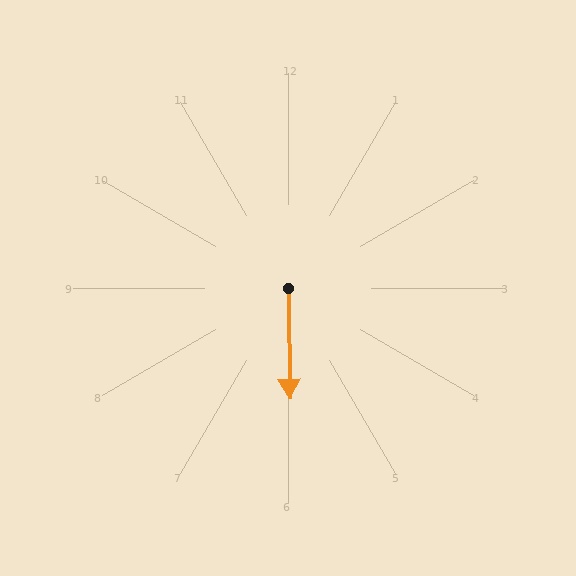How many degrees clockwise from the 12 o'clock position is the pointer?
Approximately 179 degrees.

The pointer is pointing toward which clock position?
Roughly 6 o'clock.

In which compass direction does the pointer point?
South.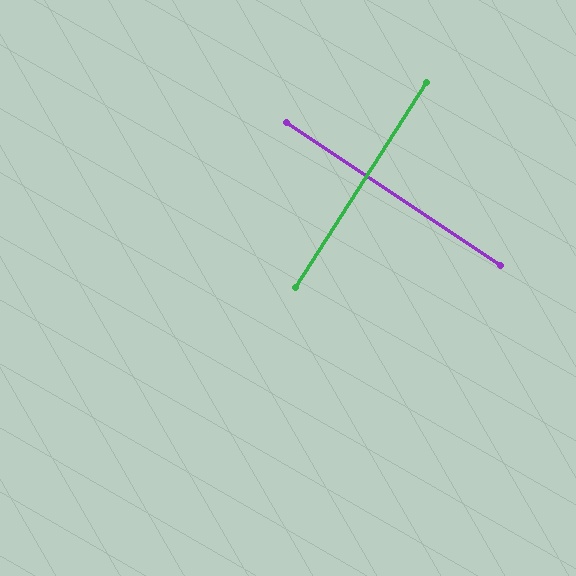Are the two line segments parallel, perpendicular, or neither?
Perpendicular — they meet at approximately 89°.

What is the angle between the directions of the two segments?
Approximately 89 degrees.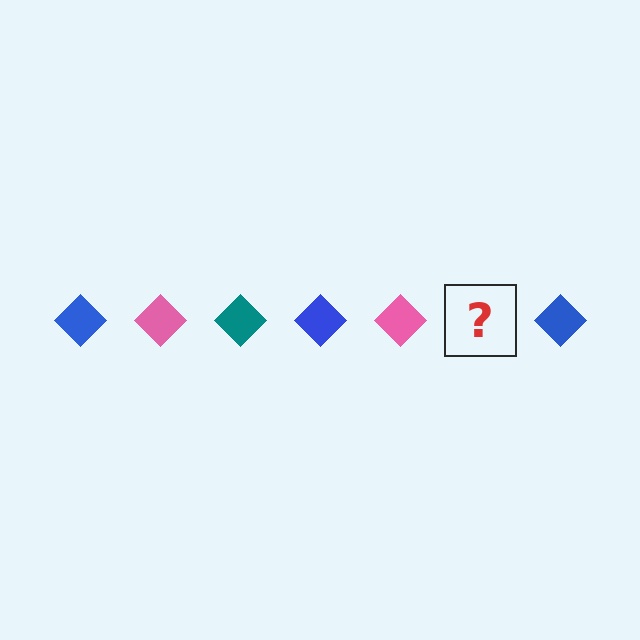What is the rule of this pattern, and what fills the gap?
The rule is that the pattern cycles through blue, pink, teal diamonds. The gap should be filled with a teal diamond.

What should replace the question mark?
The question mark should be replaced with a teal diamond.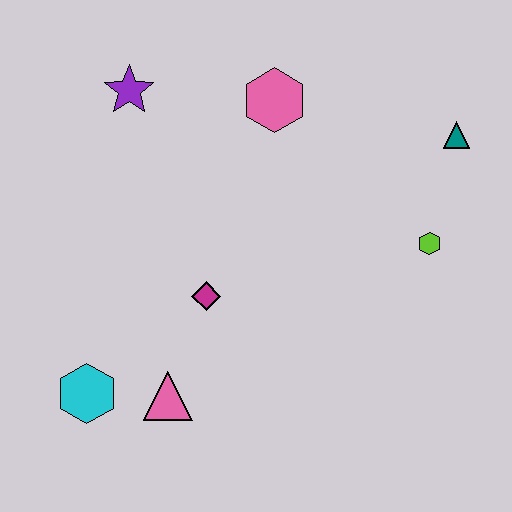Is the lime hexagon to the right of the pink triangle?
Yes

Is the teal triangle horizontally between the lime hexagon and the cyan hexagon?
No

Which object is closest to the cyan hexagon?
The pink triangle is closest to the cyan hexagon.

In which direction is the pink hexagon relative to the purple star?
The pink hexagon is to the right of the purple star.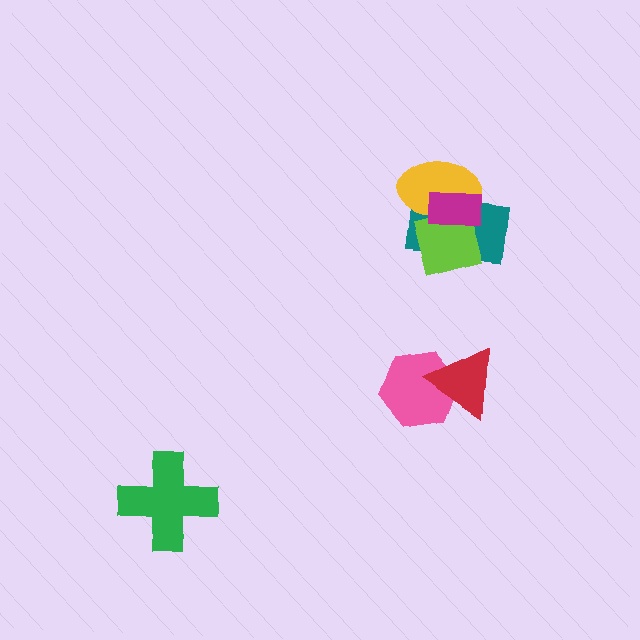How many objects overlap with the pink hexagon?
1 object overlaps with the pink hexagon.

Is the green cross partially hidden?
No, no other shape covers it.